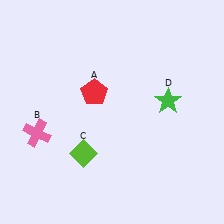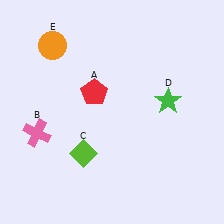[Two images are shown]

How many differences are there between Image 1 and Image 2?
There is 1 difference between the two images.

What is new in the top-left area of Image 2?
An orange circle (E) was added in the top-left area of Image 2.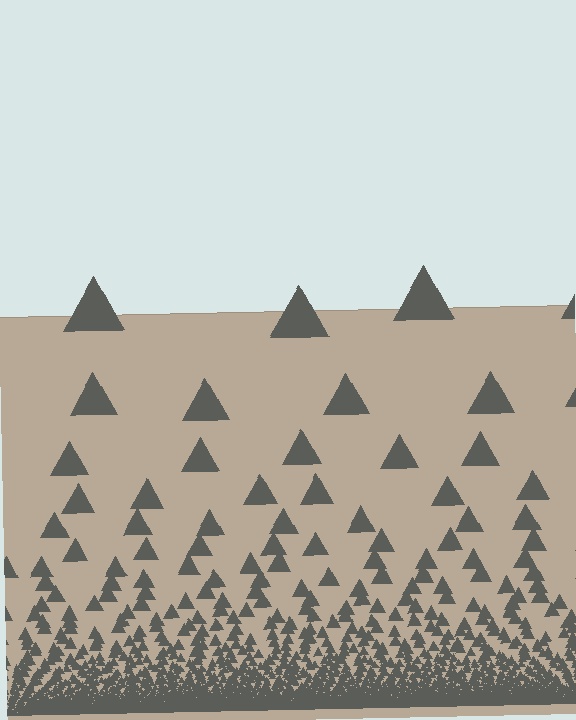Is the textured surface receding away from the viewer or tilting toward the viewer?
The surface appears to tilt toward the viewer. Texture elements get larger and sparser toward the top.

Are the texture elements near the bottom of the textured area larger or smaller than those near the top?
Smaller. The gradient is inverted — elements near the bottom are smaller and denser.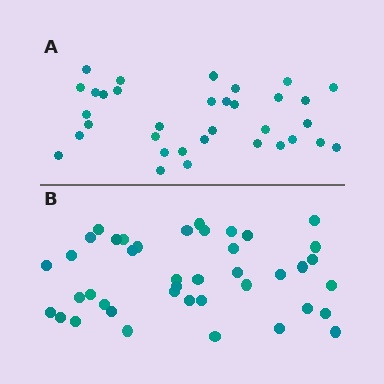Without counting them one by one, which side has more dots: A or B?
Region B (the bottom region) has more dots.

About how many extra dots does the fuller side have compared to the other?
Region B has roughly 8 or so more dots than region A.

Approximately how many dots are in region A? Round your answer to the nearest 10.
About 30 dots. (The exact count is 34, which rounds to 30.)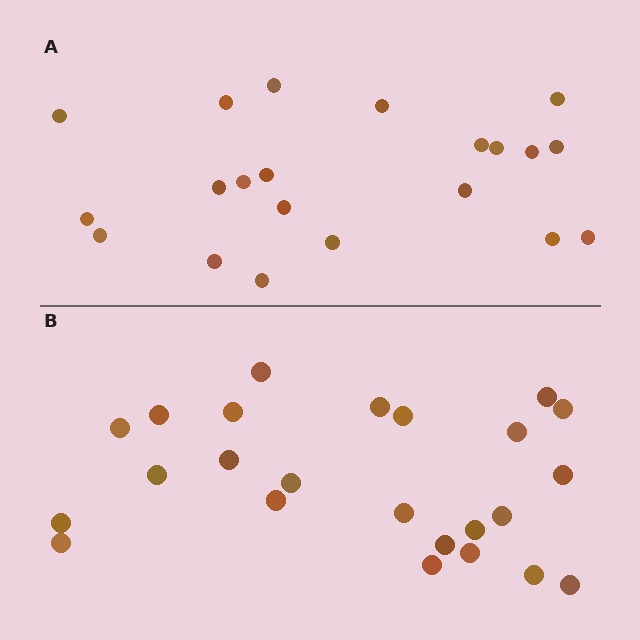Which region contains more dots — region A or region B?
Region B (the bottom region) has more dots.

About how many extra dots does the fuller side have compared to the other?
Region B has just a few more — roughly 2 or 3 more dots than region A.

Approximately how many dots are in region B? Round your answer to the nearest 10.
About 20 dots. (The exact count is 24, which rounds to 20.)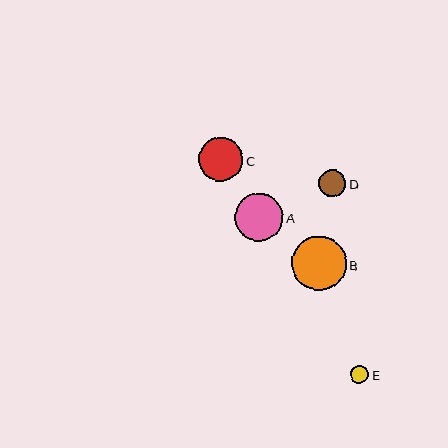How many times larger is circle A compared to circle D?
Circle A is approximately 1.8 times the size of circle D.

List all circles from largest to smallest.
From largest to smallest: B, A, C, D, E.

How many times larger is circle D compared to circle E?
Circle D is approximately 1.5 times the size of circle E.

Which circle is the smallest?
Circle E is the smallest with a size of approximately 18 pixels.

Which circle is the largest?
Circle B is the largest with a size of approximately 54 pixels.